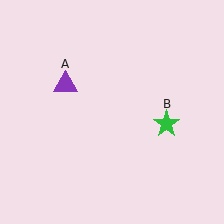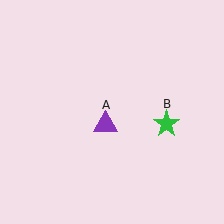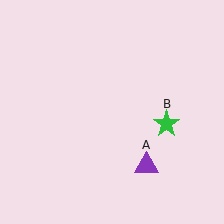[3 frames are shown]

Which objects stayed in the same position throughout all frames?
Green star (object B) remained stationary.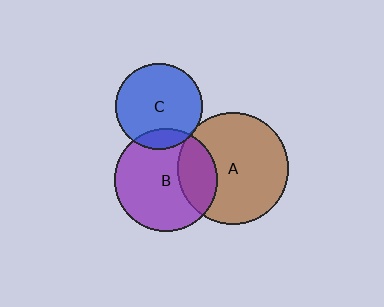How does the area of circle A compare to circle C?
Approximately 1.7 times.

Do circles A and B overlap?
Yes.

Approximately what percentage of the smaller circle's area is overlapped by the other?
Approximately 25%.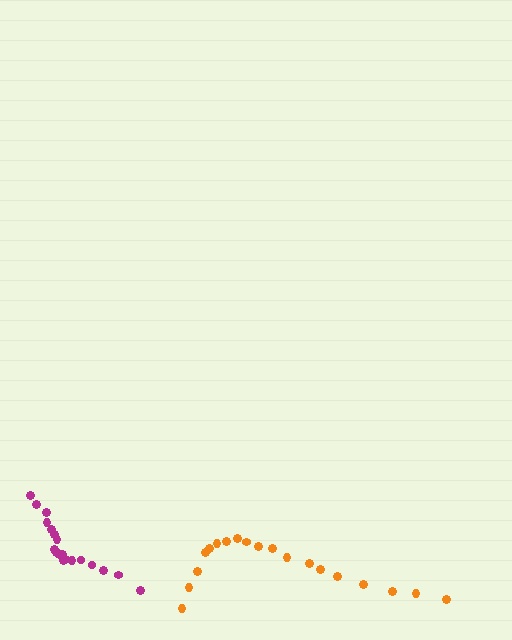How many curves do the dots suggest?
There are 2 distinct paths.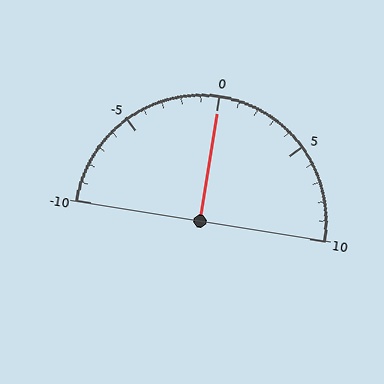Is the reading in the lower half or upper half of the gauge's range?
The reading is in the upper half of the range (-10 to 10).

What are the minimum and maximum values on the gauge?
The gauge ranges from -10 to 10.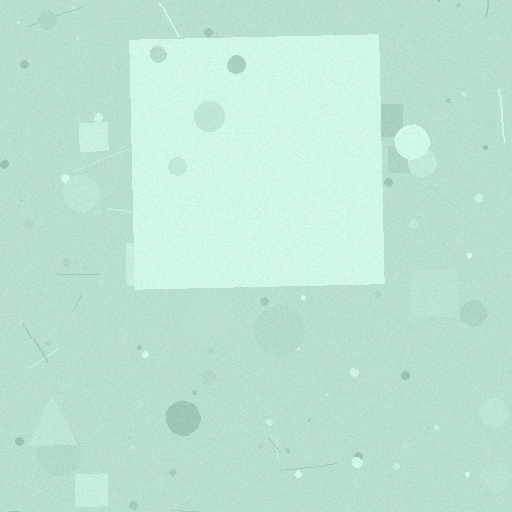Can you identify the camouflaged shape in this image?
The camouflaged shape is a square.